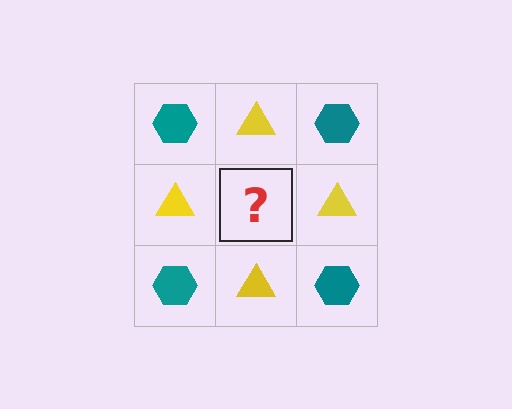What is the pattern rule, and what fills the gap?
The rule is that it alternates teal hexagon and yellow triangle in a checkerboard pattern. The gap should be filled with a teal hexagon.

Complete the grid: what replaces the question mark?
The question mark should be replaced with a teal hexagon.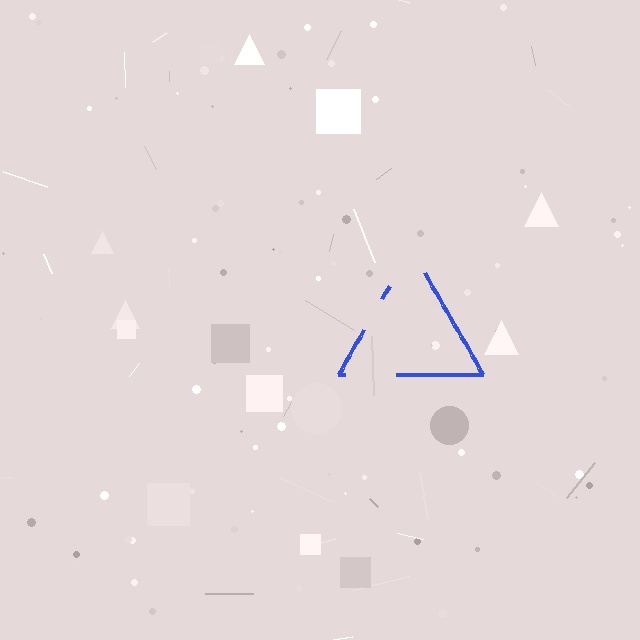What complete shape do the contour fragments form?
The contour fragments form a triangle.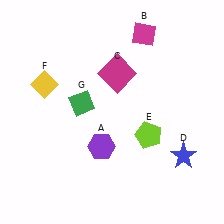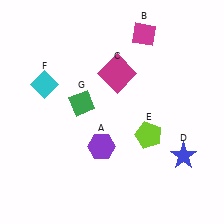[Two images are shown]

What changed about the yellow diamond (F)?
In Image 1, F is yellow. In Image 2, it changed to cyan.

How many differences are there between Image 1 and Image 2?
There is 1 difference between the two images.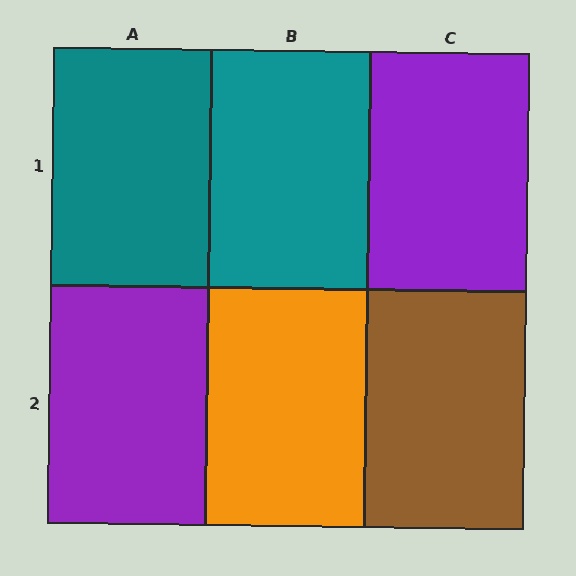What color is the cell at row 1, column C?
Purple.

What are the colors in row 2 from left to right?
Purple, orange, brown.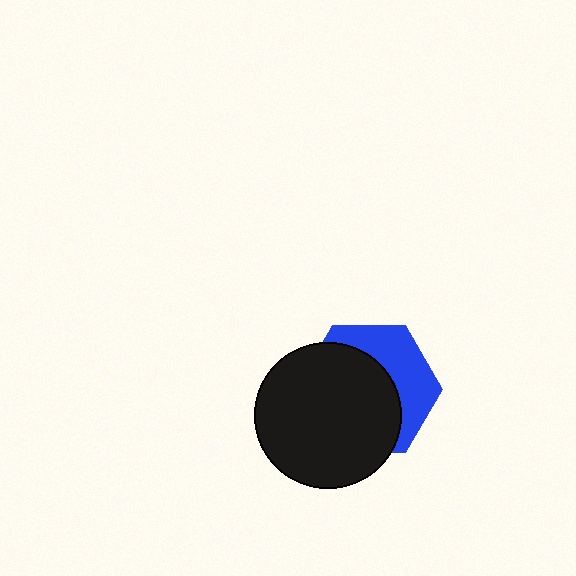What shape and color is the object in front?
The object in front is a black circle.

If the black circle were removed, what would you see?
You would see the complete blue hexagon.